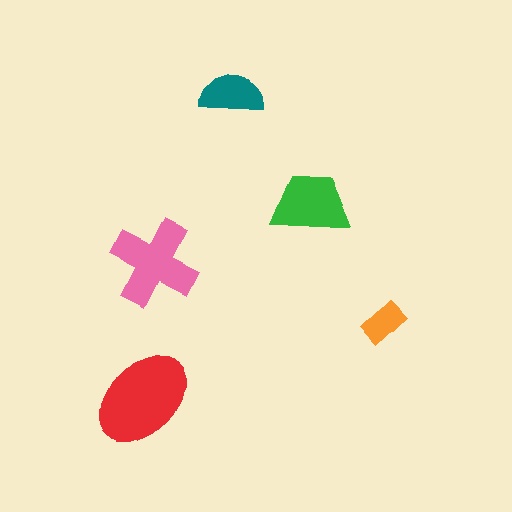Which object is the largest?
The red ellipse.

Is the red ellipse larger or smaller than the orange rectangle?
Larger.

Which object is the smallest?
The orange rectangle.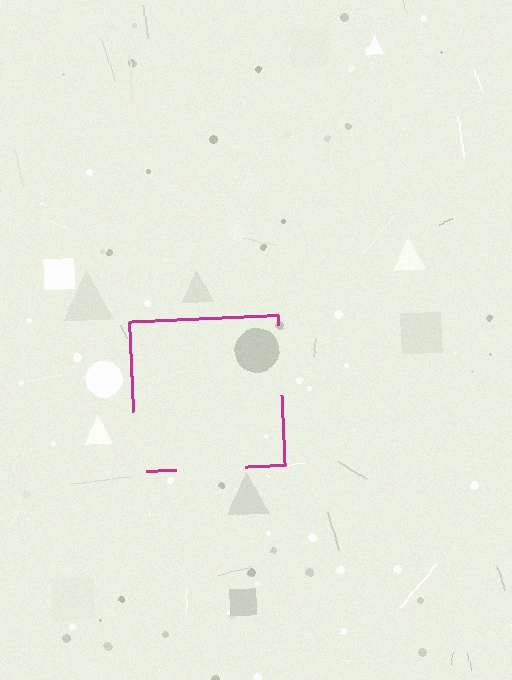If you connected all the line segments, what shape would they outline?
They would outline a square.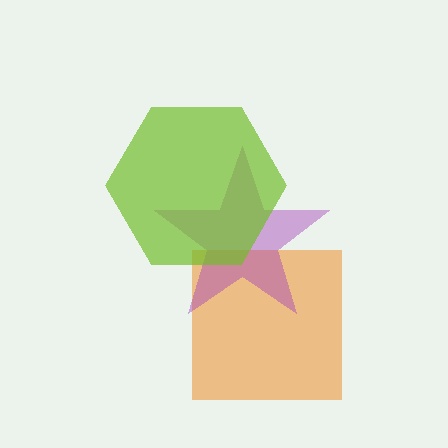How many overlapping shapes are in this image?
There are 3 overlapping shapes in the image.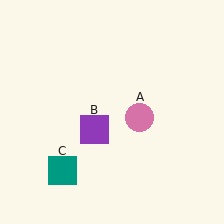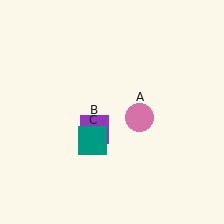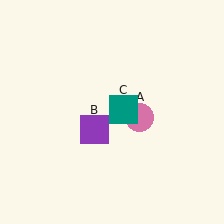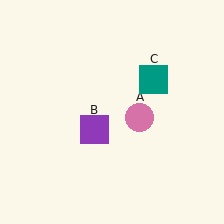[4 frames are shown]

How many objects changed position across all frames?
1 object changed position: teal square (object C).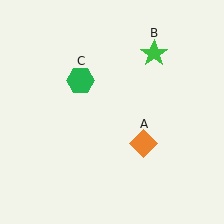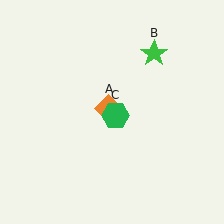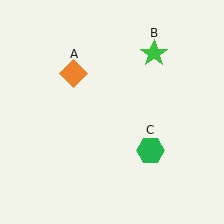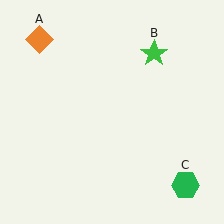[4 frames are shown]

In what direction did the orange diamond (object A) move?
The orange diamond (object A) moved up and to the left.